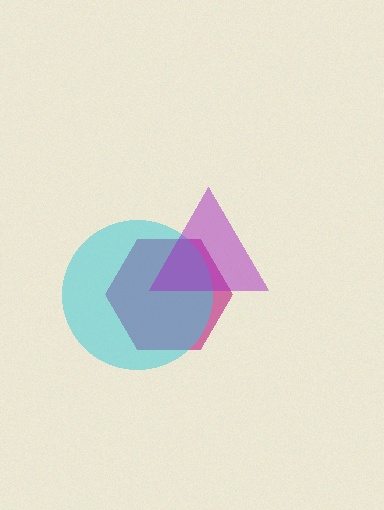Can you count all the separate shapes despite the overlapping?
Yes, there are 3 separate shapes.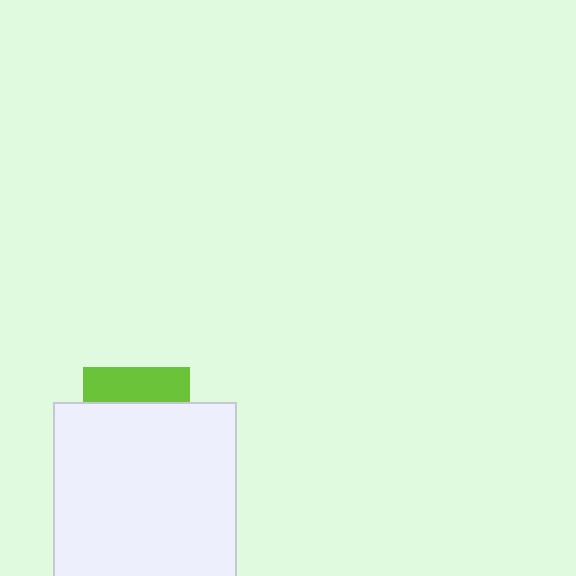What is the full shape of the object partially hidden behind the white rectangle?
The partially hidden object is a lime square.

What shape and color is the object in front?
The object in front is a white rectangle.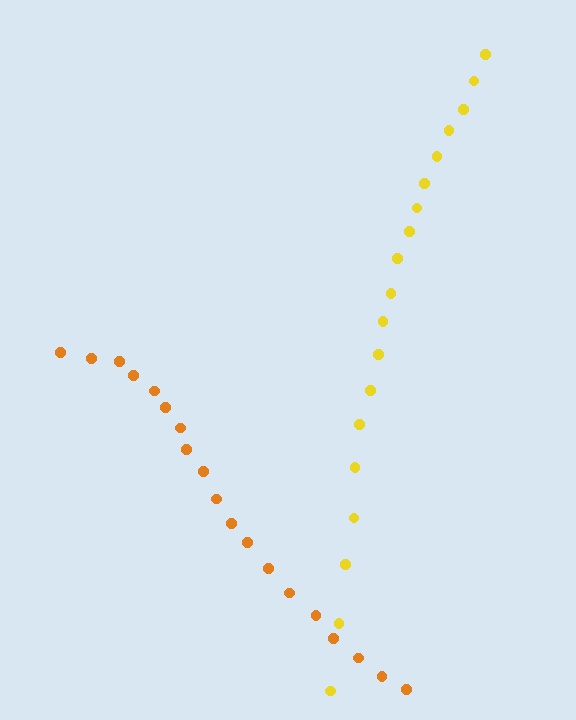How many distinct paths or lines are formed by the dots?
There are 2 distinct paths.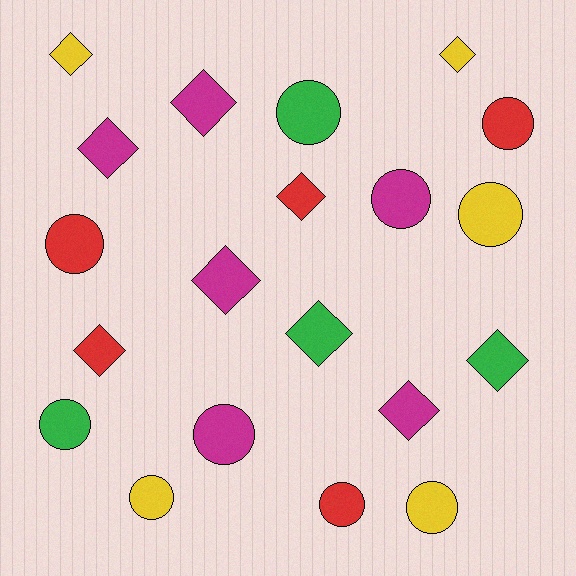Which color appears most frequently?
Magenta, with 6 objects.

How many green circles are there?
There are 2 green circles.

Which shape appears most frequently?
Circle, with 10 objects.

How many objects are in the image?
There are 20 objects.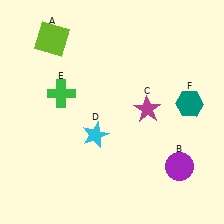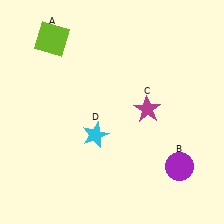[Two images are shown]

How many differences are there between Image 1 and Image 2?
There are 2 differences between the two images.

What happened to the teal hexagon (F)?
The teal hexagon (F) was removed in Image 2. It was in the top-right area of Image 1.